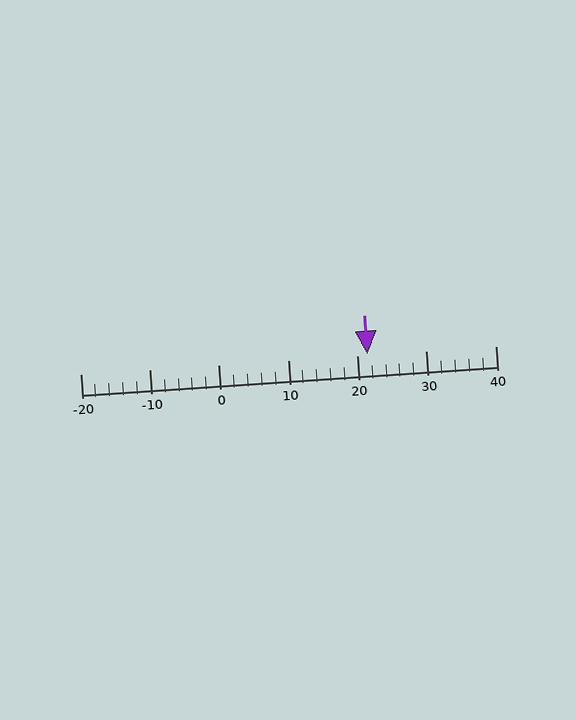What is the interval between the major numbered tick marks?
The major tick marks are spaced 10 units apart.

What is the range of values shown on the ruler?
The ruler shows values from -20 to 40.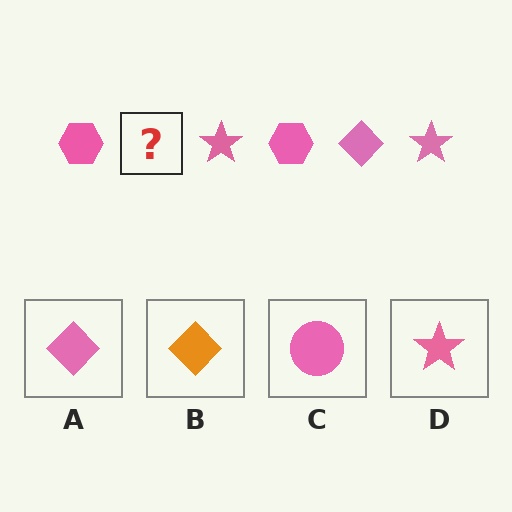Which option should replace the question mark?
Option A.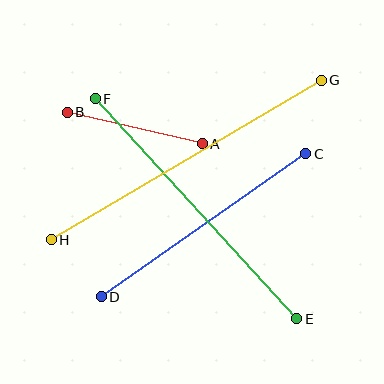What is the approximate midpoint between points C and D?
The midpoint is at approximately (204, 225) pixels.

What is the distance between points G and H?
The distance is approximately 313 pixels.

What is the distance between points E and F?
The distance is approximately 299 pixels.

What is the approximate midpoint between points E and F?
The midpoint is at approximately (196, 209) pixels.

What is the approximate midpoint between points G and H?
The midpoint is at approximately (186, 160) pixels.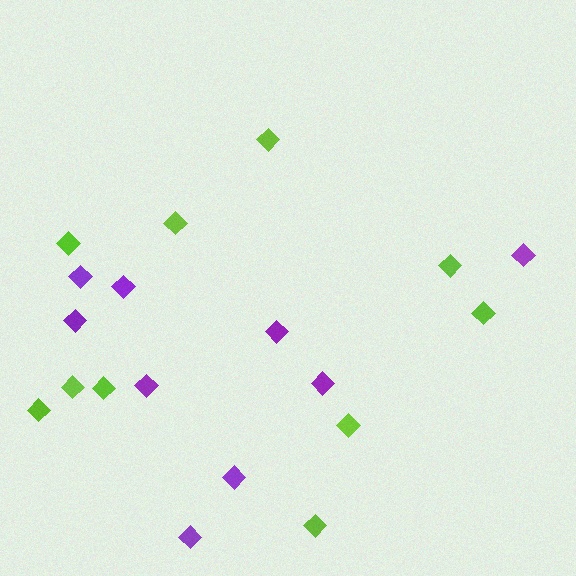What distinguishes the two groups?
There are 2 groups: one group of purple diamonds (9) and one group of lime diamonds (10).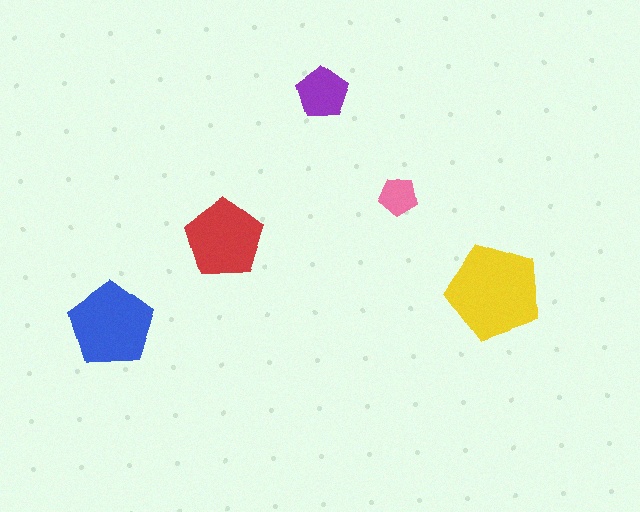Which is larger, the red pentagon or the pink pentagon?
The red one.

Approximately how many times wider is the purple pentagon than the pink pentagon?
About 1.5 times wider.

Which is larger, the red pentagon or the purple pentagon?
The red one.